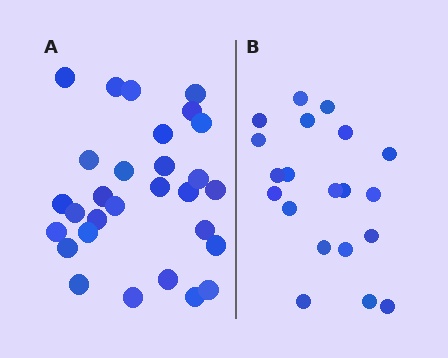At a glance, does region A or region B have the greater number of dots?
Region A (the left region) has more dots.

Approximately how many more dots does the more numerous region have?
Region A has roughly 8 or so more dots than region B.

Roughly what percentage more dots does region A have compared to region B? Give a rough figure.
About 45% more.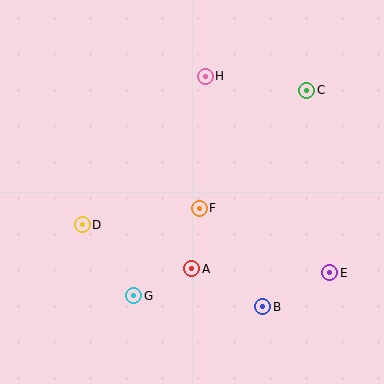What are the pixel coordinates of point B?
Point B is at (263, 307).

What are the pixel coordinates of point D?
Point D is at (82, 225).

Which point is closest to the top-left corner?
Point H is closest to the top-left corner.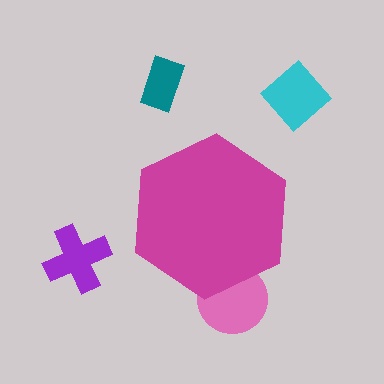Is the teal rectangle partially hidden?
No, the teal rectangle is fully visible.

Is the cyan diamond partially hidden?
No, the cyan diamond is fully visible.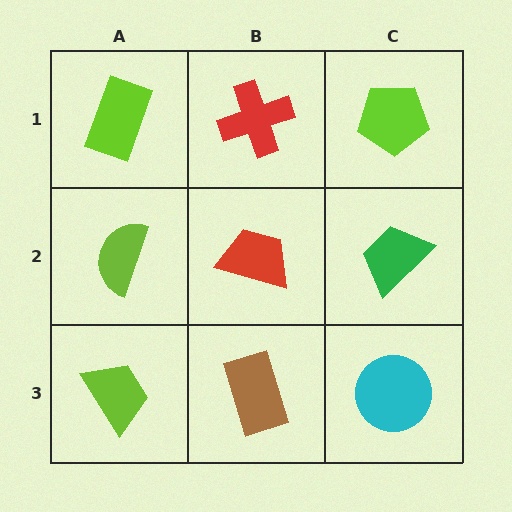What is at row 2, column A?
A lime semicircle.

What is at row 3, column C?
A cyan circle.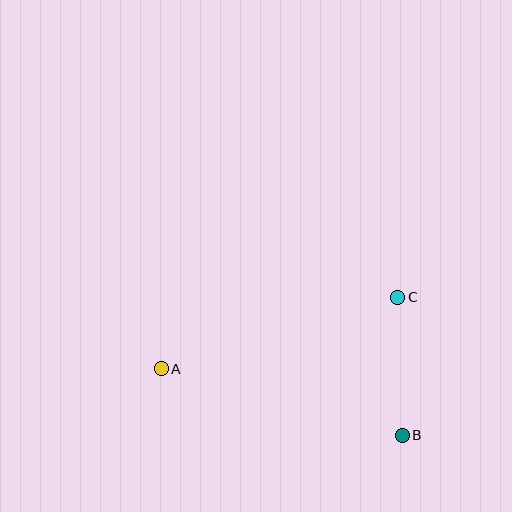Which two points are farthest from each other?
Points A and B are farthest from each other.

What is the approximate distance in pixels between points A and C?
The distance between A and C is approximately 247 pixels.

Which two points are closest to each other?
Points B and C are closest to each other.